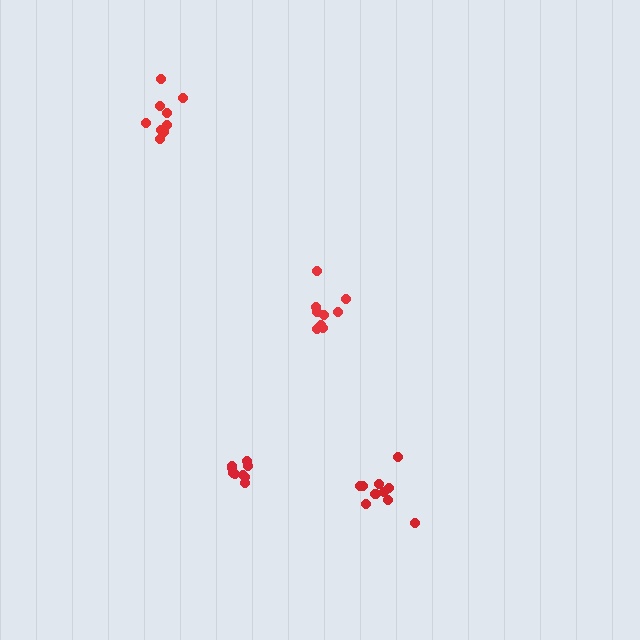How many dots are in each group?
Group 1: 9 dots, Group 2: 11 dots, Group 3: 9 dots, Group 4: 9 dots (38 total).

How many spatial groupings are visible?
There are 4 spatial groupings.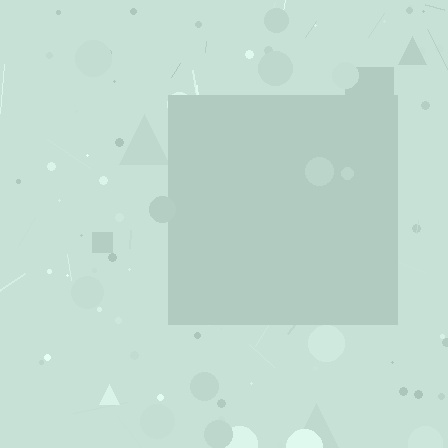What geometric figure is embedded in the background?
A square is embedded in the background.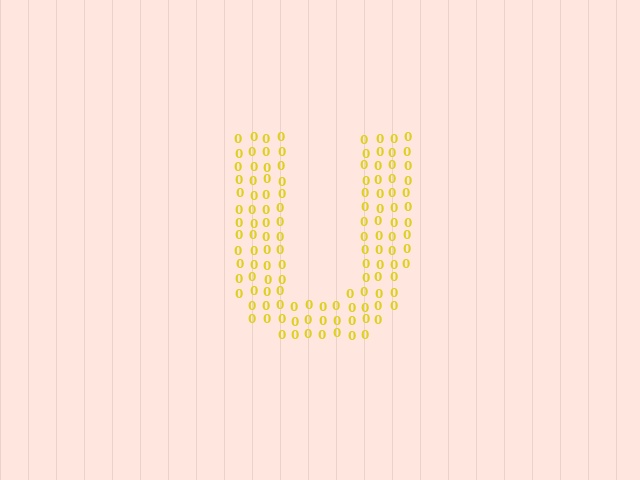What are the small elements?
The small elements are digit 0's.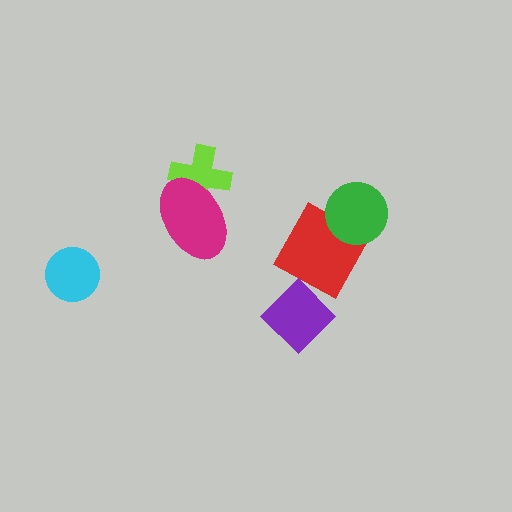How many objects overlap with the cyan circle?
0 objects overlap with the cyan circle.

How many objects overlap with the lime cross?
1 object overlaps with the lime cross.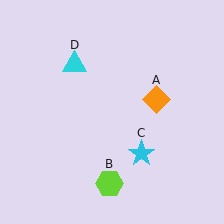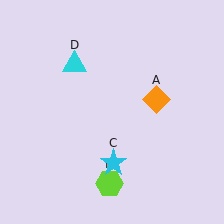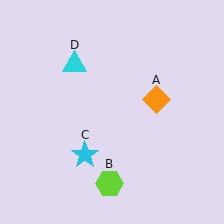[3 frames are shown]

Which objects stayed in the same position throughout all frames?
Orange diamond (object A) and lime hexagon (object B) and cyan triangle (object D) remained stationary.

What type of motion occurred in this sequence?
The cyan star (object C) rotated clockwise around the center of the scene.